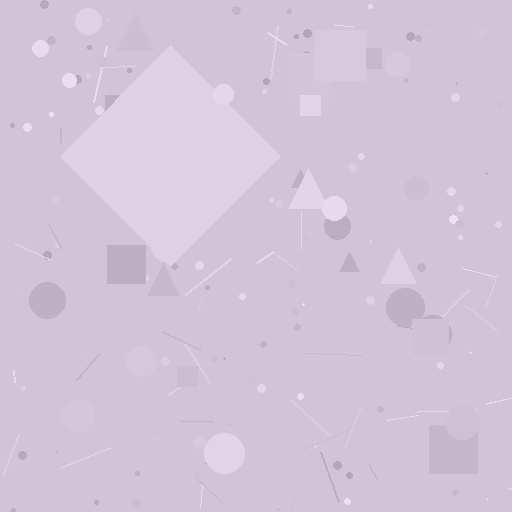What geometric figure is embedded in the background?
A diamond is embedded in the background.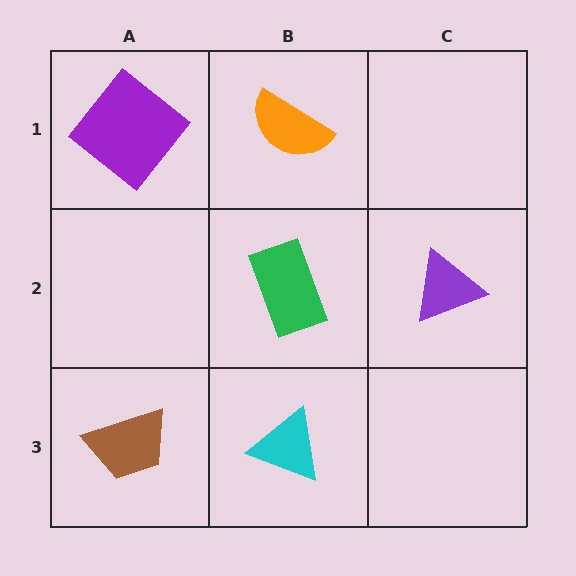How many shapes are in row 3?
2 shapes.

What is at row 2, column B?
A green rectangle.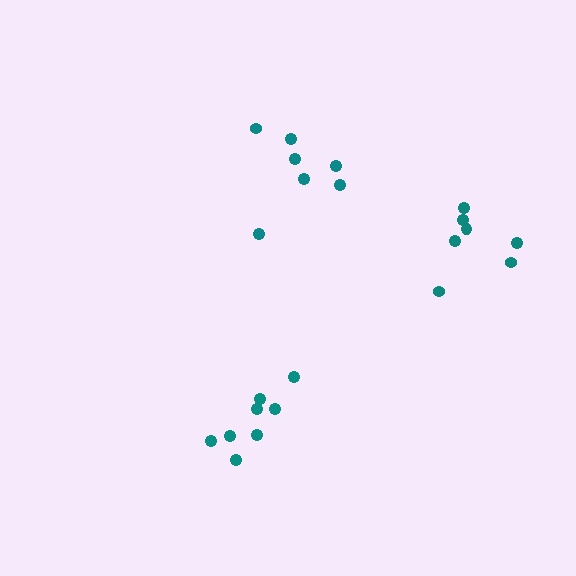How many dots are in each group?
Group 1: 7 dots, Group 2: 8 dots, Group 3: 7 dots (22 total).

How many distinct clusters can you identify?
There are 3 distinct clusters.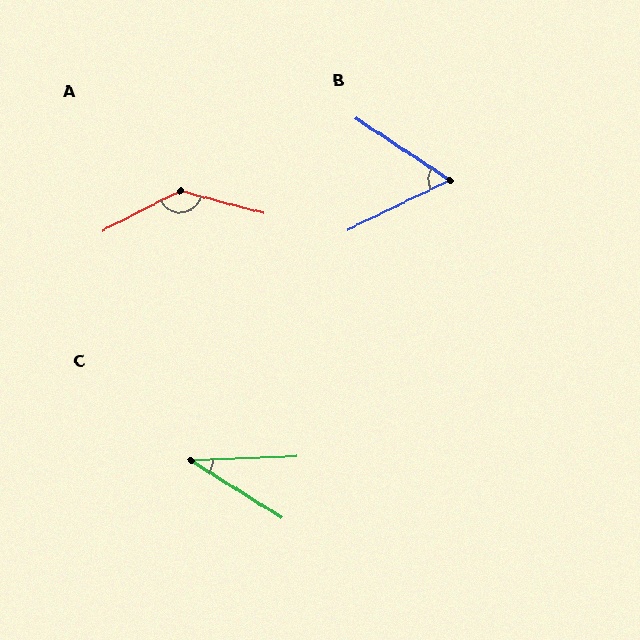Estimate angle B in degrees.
Approximately 59 degrees.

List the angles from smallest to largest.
C (35°), B (59°), A (138°).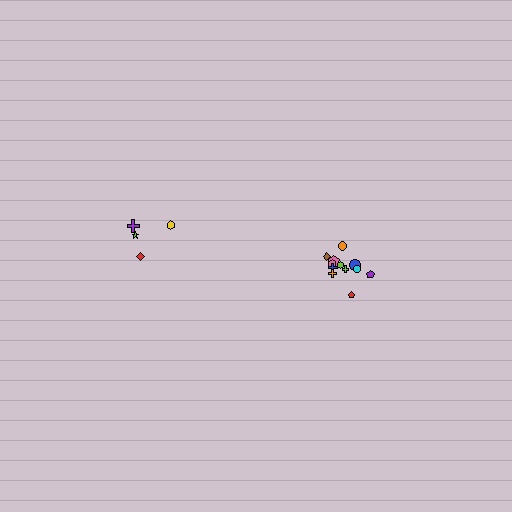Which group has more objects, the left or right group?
The right group.